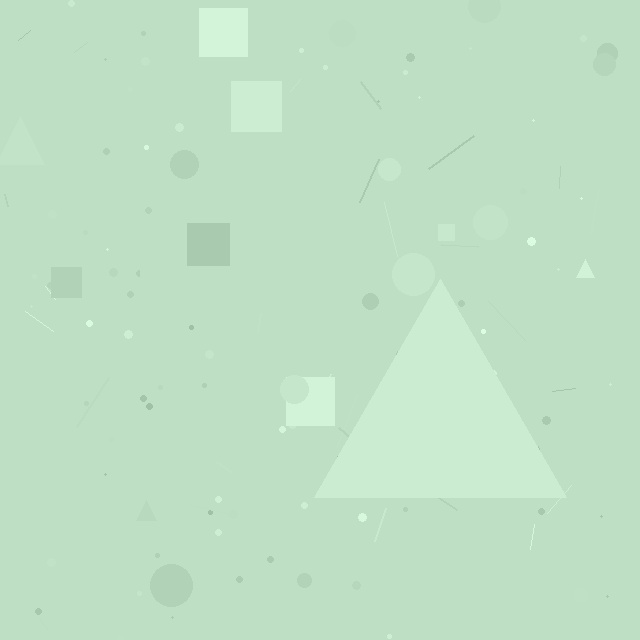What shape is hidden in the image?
A triangle is hidden in the image.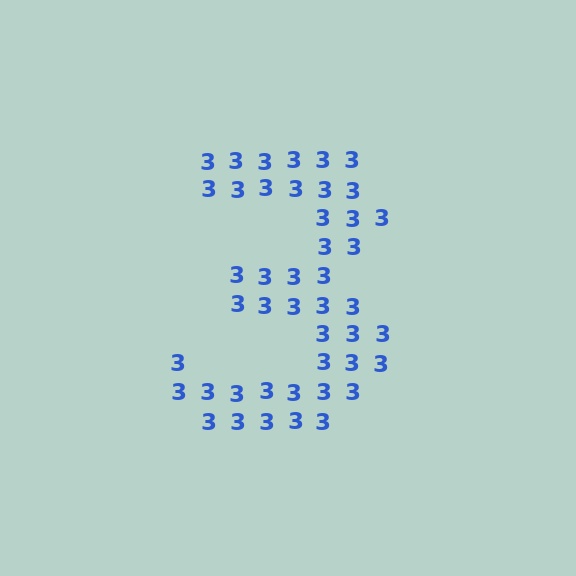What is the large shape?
The large shape is the digit 3.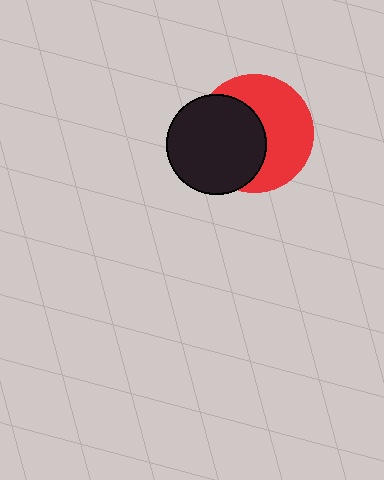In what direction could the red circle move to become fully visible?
The red circle could move right. That would shift it out from behind the black circle entirely.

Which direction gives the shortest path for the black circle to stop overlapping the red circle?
Moving left gives the shortest separation.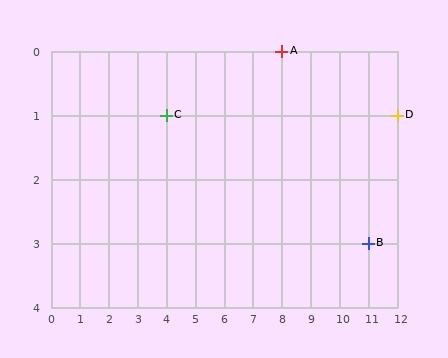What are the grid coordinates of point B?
Point B is at grid coordinates (11, 3).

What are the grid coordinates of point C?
Point C is at grid coordinates (4, 1).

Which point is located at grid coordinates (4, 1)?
Point C is at (4, 1).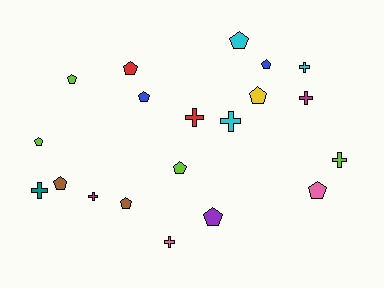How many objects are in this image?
There are 20 objects.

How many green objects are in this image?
There are no green objects.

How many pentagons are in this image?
There are 12 pentagons.